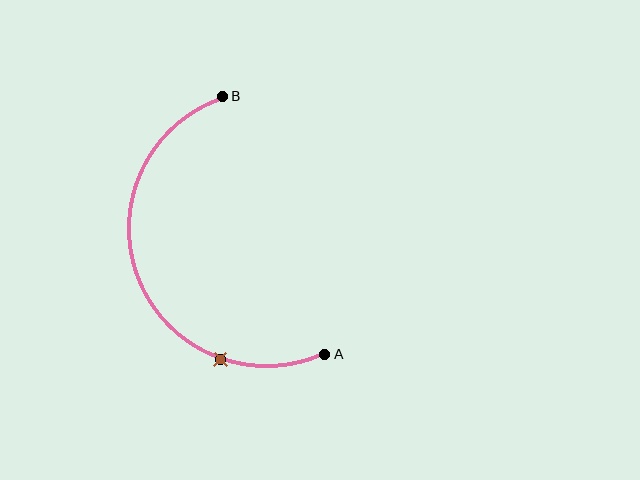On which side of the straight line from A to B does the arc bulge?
The arc bulges to the left of the straight line connecting A and B.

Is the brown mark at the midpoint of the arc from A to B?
No. The brown mark lies on the arc but is closer to endpoint A. The arc midpoint would be at the point on the curve equidistant along the arc from both A and B.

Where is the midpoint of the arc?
The arc midpoint is the point on the curve farthest from the straight line joining A and B. It sits to the left of that line.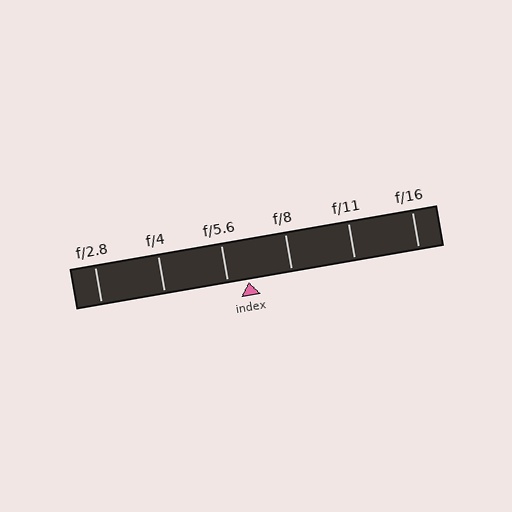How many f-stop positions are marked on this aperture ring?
There are 6 f-stop positions marked.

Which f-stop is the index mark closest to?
The index mark is closest to f/5.6.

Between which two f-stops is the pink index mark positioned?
The index mark is between f/5.6 and f/8.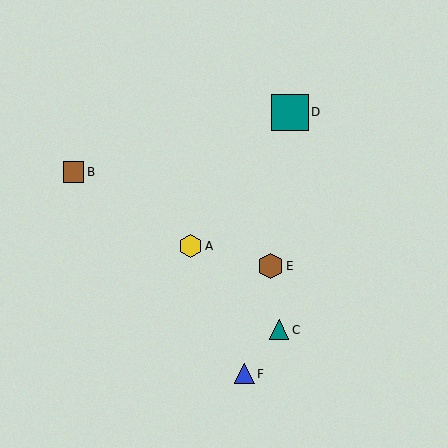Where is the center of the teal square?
The center of the teal square is at (290, 112).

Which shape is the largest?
The teal square (labeled D) is the largest.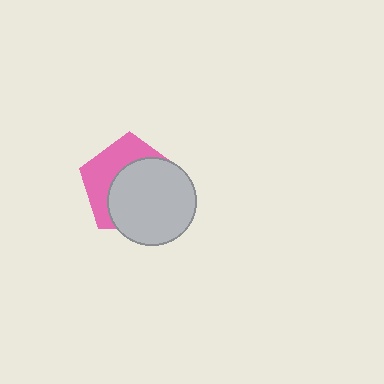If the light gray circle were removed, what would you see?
You would see the complete pink pentagon.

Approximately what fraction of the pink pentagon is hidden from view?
Roughly 60% of the pink pentagon is hidden behind the light gray circle.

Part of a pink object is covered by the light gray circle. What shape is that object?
It is a pentagon.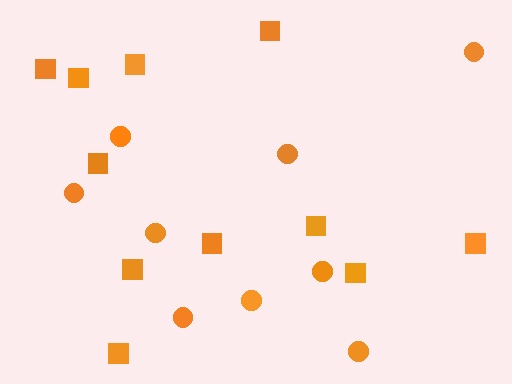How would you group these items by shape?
There are 2 groups: one group of circles (9) and one group of squares (11).